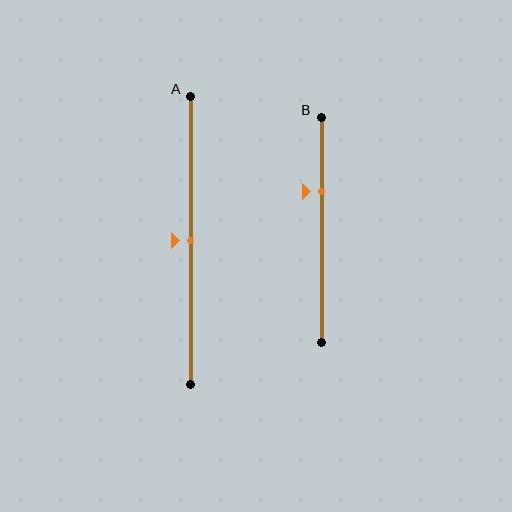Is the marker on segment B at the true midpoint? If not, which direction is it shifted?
No, the marker on segment B is shifted upward by about 17% of the segment length.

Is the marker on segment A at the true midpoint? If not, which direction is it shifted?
Yes, the marker on segment A is at the true midpoint.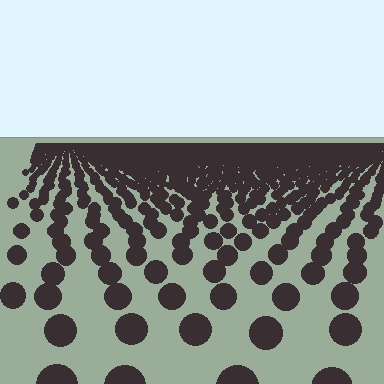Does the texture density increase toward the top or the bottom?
Density increases toward the top.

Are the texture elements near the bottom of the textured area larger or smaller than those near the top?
Larger. Near the bottom, elements are closer to the viewer and appear at a bigger on-screen size.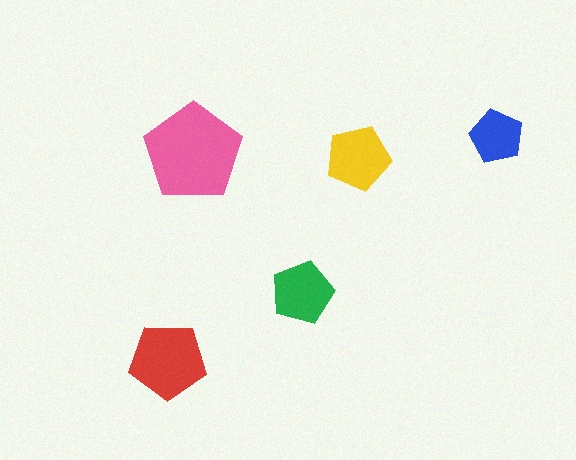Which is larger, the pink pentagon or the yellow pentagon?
The pink one.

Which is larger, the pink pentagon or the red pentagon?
The pink one.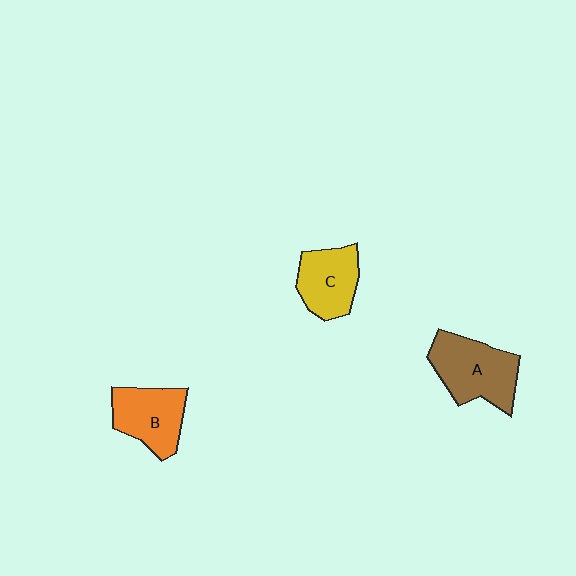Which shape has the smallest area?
Shape C (yellow).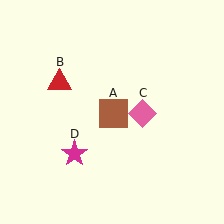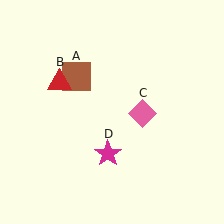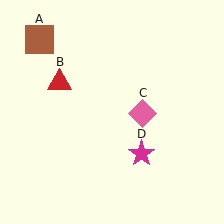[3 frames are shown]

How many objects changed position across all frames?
2 objects changed position: brown square (object A), magenta star (object D).